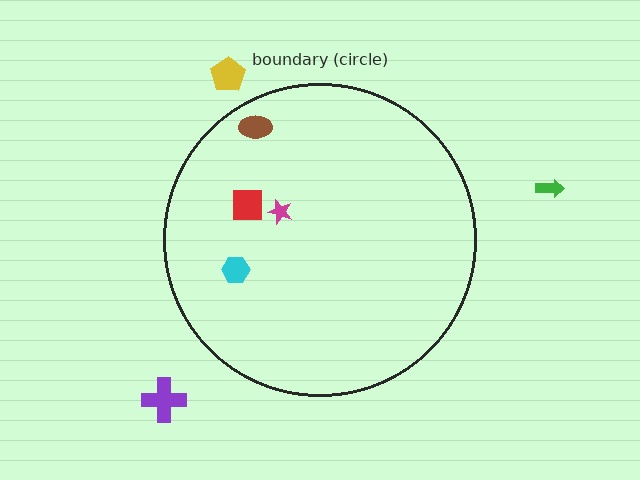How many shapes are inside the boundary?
4 inside, 3 outside.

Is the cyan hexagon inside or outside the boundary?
Inside.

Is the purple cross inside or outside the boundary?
Outside.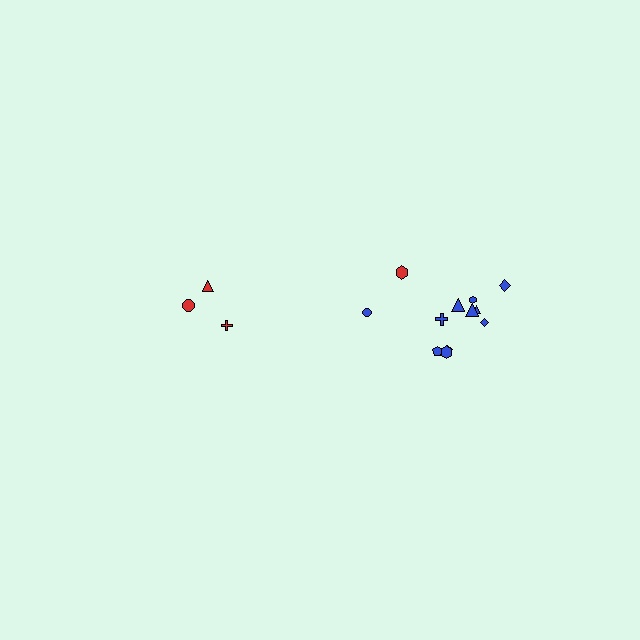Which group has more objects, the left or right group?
The right group.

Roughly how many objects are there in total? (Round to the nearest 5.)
Roughly 15 objects in total.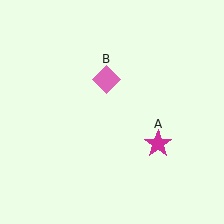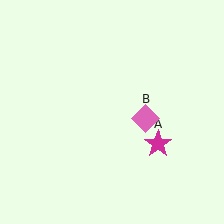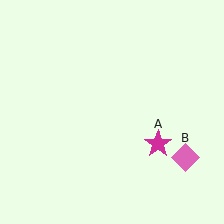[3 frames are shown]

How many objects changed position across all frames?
1 object changed position: pink diamond (object B).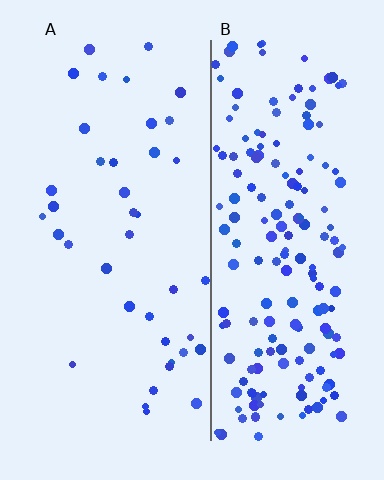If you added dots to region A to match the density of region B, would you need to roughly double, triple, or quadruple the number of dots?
Approximately quadruple.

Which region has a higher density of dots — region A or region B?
B (the right).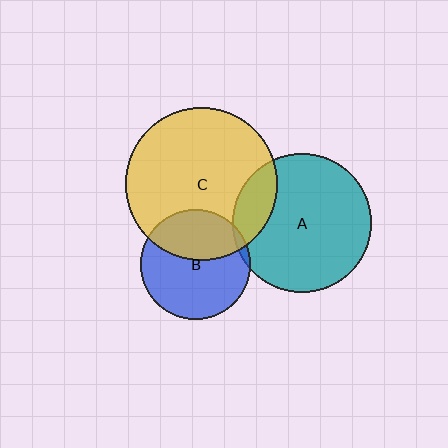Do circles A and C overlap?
Yes.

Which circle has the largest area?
Circle C (yellow).